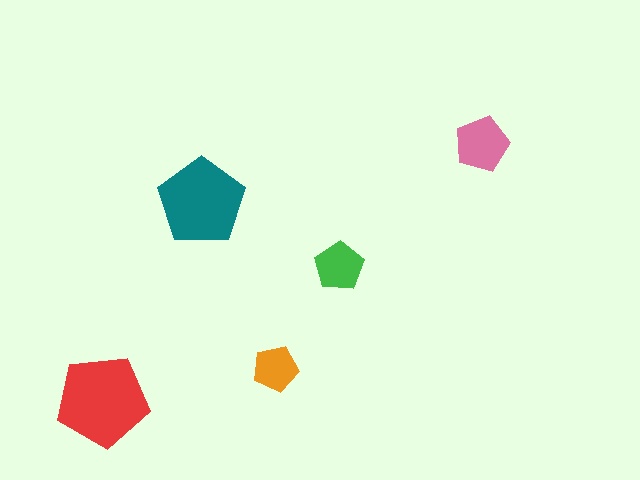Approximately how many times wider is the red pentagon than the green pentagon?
About 2 times wider.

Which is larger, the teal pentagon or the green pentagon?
The teal one.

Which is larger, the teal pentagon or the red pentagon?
The red one.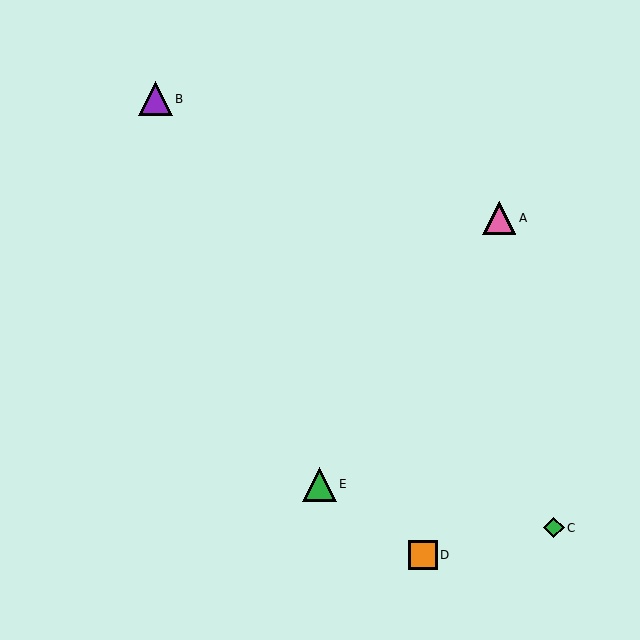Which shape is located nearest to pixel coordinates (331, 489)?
The green triangle (labeled E) at (319, 484) is nearest to that location.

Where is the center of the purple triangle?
The center of the purple triangle is at (155, 99).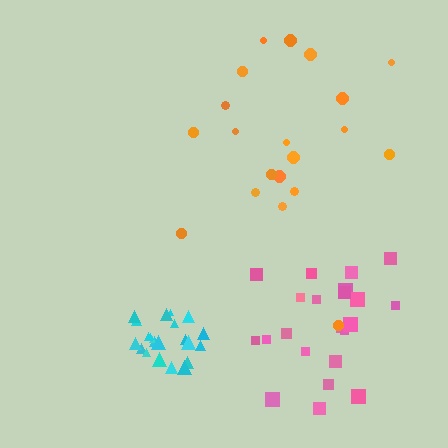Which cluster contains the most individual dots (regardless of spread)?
Cyan (23).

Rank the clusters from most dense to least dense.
cyan, pink, orange.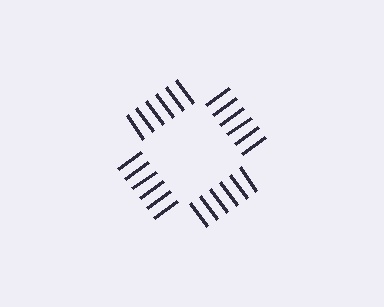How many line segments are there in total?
24 — 6 along each of the 4 edges.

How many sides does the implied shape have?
4 sides — the line-ends trace a square.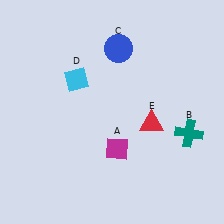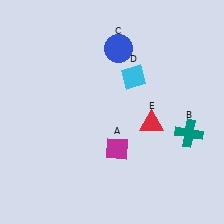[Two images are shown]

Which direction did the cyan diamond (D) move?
The cyan diamond (D) moved right.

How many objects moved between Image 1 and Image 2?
1 object moved between the two images.